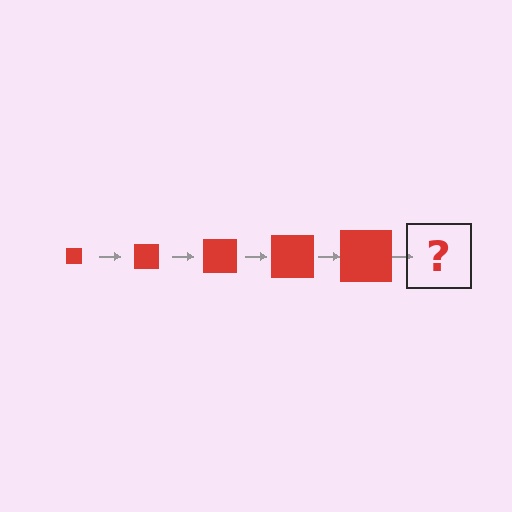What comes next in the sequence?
The next element should be a red square, larger than the previous one.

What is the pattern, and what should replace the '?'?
The pattern is that the square gets progressively larger each step. The '?' should be a red square, larger than the previous one.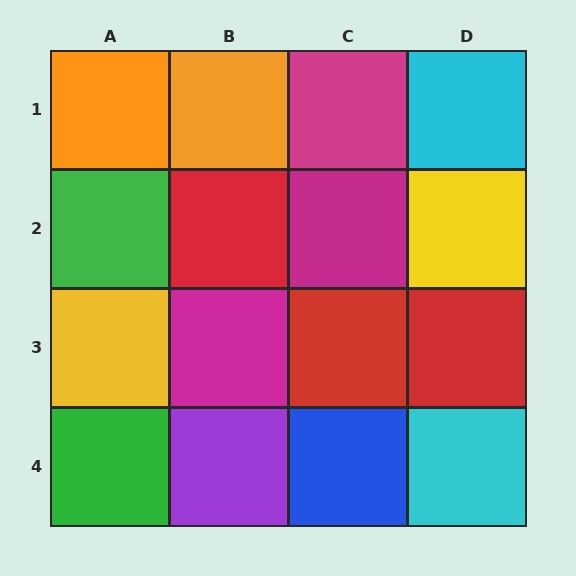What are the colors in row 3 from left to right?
Yellow, magenta, red, red.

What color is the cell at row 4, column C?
Blue.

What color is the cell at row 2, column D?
Yellow.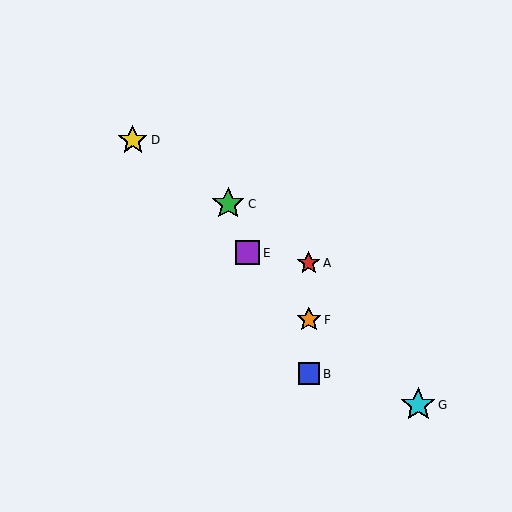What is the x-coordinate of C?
Object C is at x≈228.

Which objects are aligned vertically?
Objects A, B, F are aligned vertically.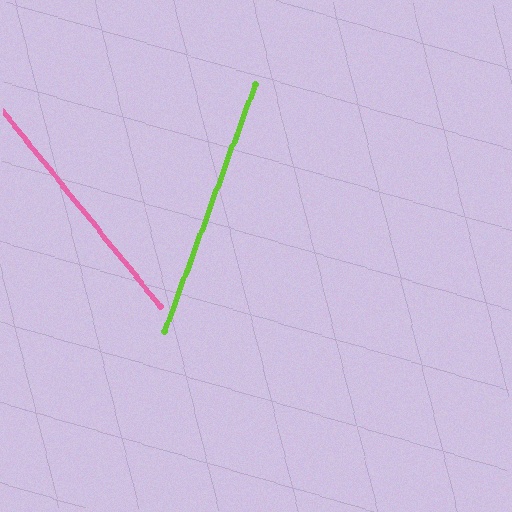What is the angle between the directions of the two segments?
Approximately 59 degrees.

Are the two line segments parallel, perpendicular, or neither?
Neither parallel nor perpendicular — they differ by about 59°.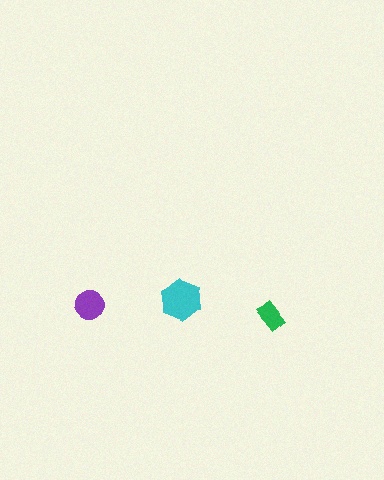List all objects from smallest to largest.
The green rectangle, the purple circle, the cyan hexagon.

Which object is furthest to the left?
The purple circle is leftmost.